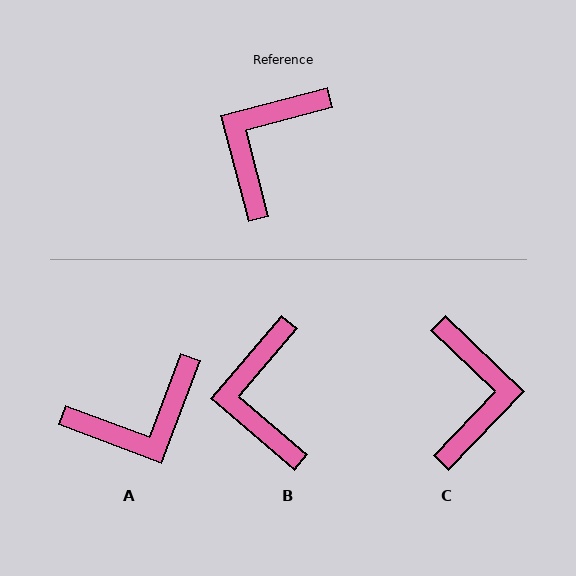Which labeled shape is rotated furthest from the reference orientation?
C, about 149 degrees away.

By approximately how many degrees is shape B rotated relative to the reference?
Approximately 35 degrees counter-clockwise.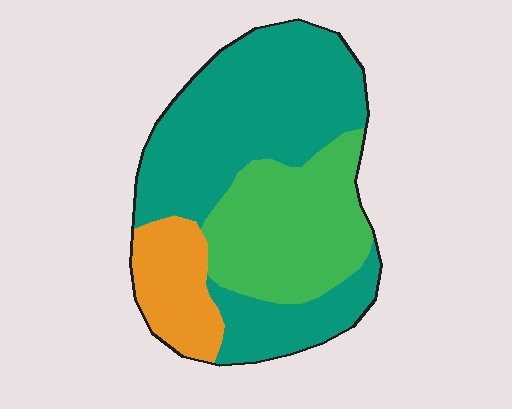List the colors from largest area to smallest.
From largest to smallest: teal, green, orange.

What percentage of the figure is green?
Green covers around 30% of the figure.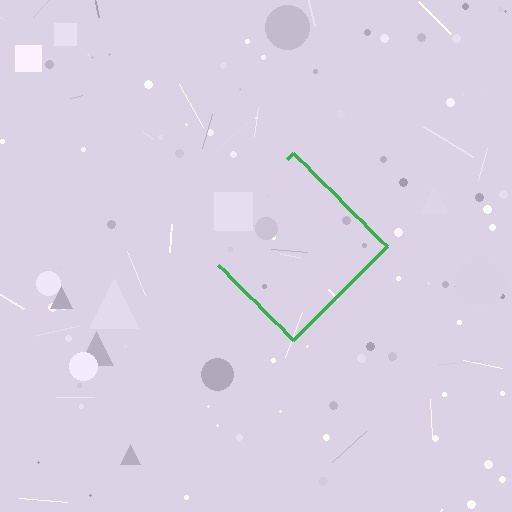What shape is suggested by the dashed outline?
The dashed outline suggests a diamond.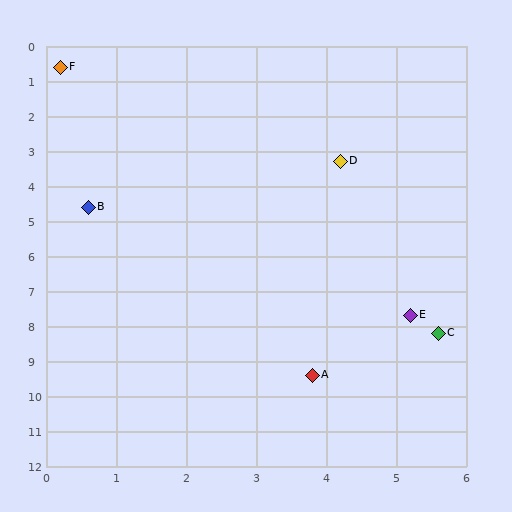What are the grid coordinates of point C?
Point C is at approximately (5.6, 8.2).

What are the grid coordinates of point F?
Point F is at approximately (0.2, 0.6).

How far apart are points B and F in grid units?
Points B and F are about 4.0 grid units apart.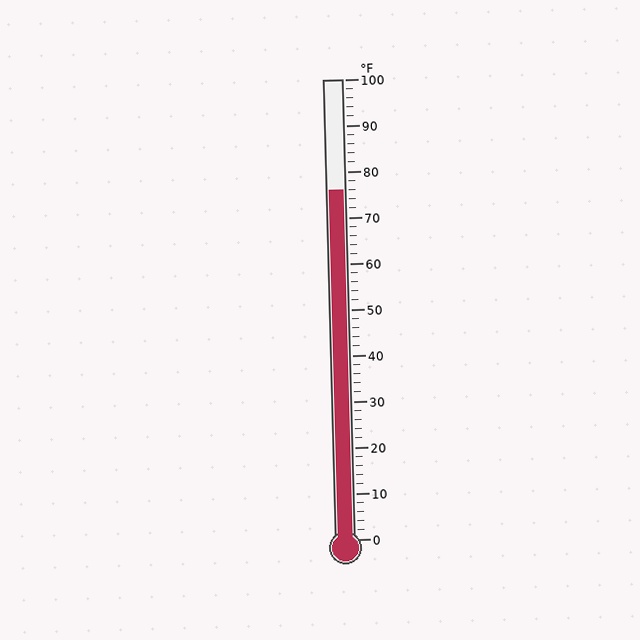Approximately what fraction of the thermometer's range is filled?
The thermometer is filled to approximately 75% of its range.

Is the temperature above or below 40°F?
The temperature is above 40°F.